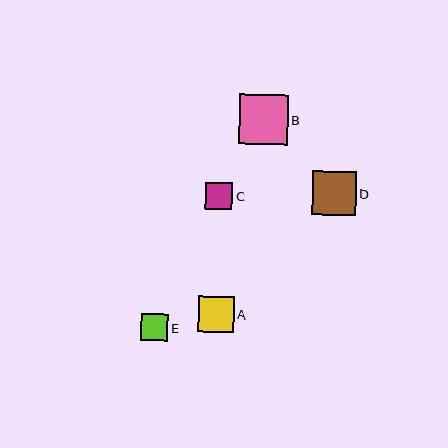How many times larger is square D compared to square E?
Square D is approximately 1.6 times the size of square E.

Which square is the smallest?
Square E is the smallest with a size of approximately 27 pixels.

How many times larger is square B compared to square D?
Square B is approximately 1.1 times the size of square D.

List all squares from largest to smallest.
From largest to smallest: B, D, A, C, E.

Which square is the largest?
Square B is the largest with a size of approximately 49 pixels.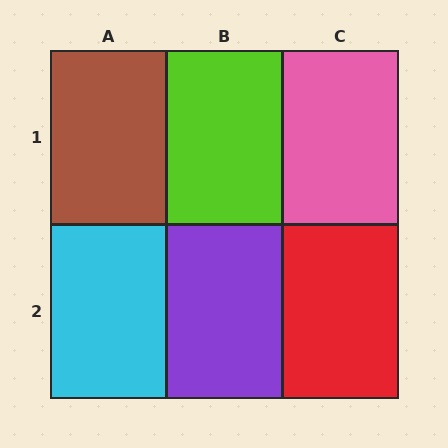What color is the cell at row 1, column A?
Brown.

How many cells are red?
1 cell is red.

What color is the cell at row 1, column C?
Pink.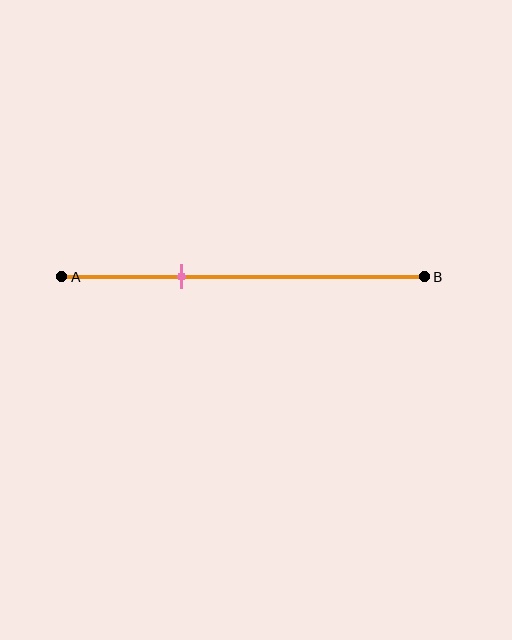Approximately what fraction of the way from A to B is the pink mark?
The pink mark is approximately 35% of the way from A to B.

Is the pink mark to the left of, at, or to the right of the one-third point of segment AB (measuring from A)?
The pink mark is approximately at the one-third point of segment AB.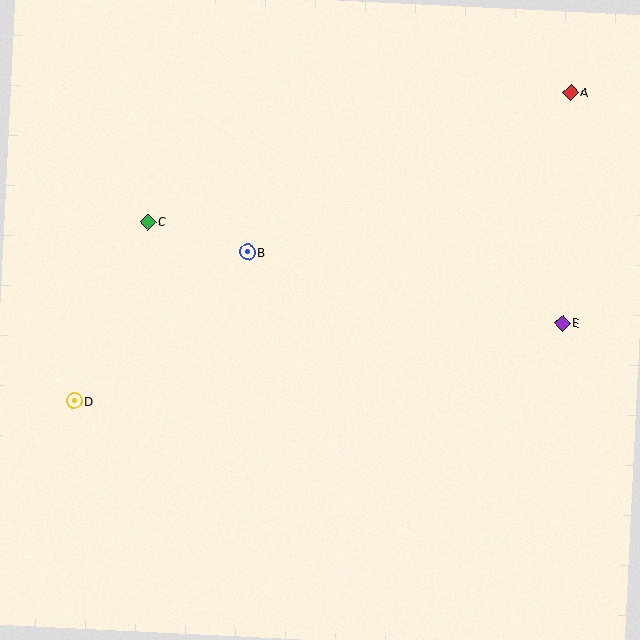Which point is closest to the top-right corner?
Point A is closest to the top-right corner.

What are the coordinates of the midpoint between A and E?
The midpoint between A and E is at (566, 208).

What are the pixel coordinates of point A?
Point A is at (570, 92).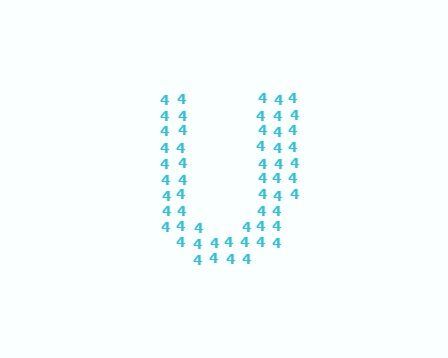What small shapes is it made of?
It is made of small digit 4's.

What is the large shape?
The large shape is the letter U.